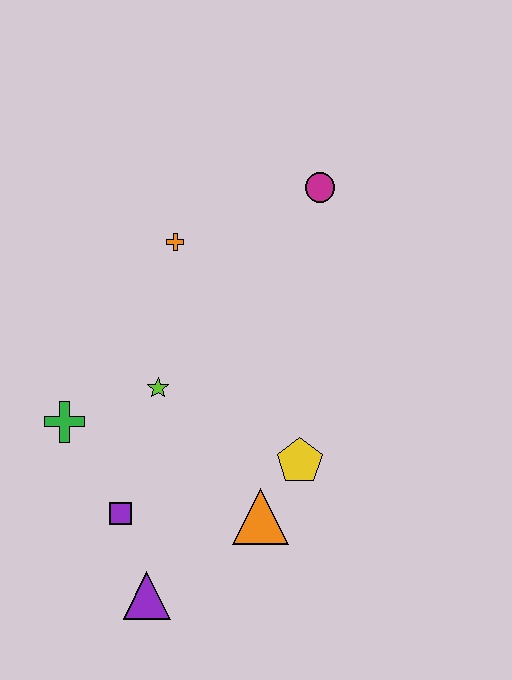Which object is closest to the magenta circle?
The orange cross is closest to the magenta circle.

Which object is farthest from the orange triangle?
The magenta circle is farthest from the orange triangle.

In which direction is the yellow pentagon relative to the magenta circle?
The yellow pentagon is below the magenta circle.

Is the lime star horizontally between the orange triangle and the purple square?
Yes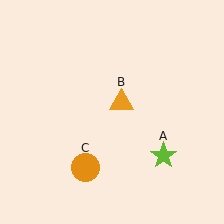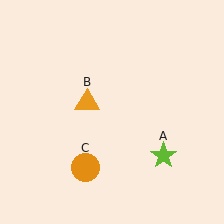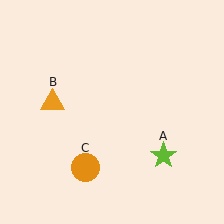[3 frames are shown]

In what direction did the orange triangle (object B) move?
The orange triangle (object B) moved left.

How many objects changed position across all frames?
1 object changed position: orange triangle (object B).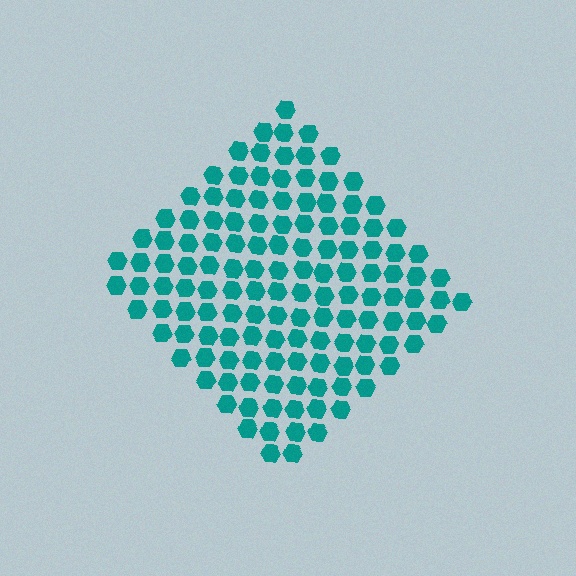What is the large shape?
The large shape is a diamond.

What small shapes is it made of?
It is made of small hexagons.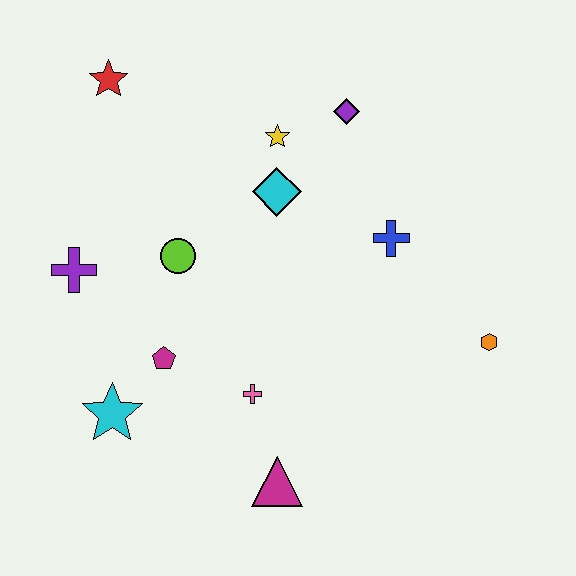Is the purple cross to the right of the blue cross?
No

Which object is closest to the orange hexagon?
The blue cross is closest to the orange hexagon.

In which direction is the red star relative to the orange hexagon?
The red star is to the left of the orange hexagon.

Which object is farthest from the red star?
The orange hexagon is farthest from the red star.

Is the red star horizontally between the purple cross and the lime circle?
Yes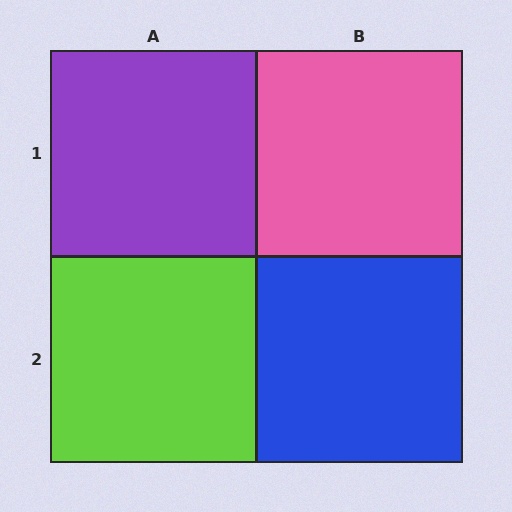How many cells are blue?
1 cell is blue.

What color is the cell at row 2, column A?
Lime.